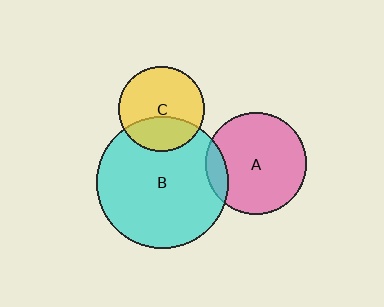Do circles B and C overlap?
Yes.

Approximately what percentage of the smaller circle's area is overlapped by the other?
Approximately 35%.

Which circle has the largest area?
Circle B (cyan).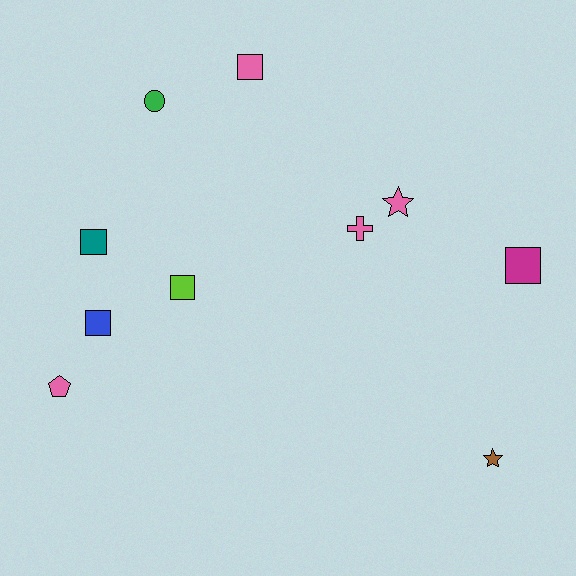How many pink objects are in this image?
There are 4 pink objects.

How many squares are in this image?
There are 5 squares.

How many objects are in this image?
There are 10 objects.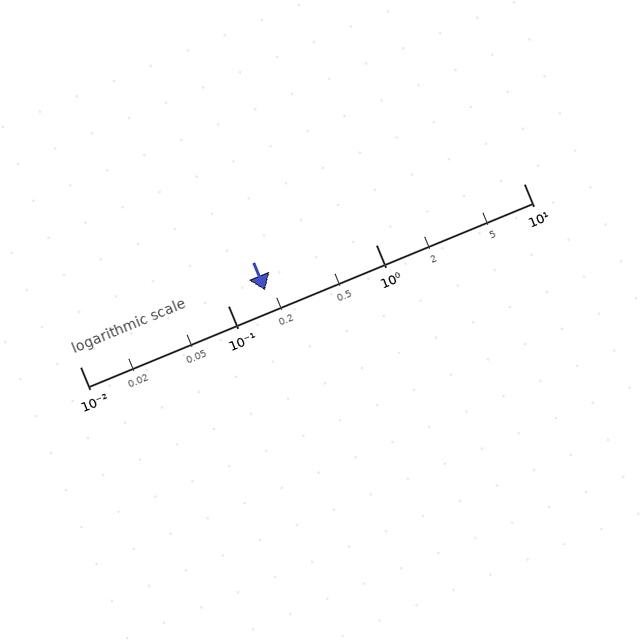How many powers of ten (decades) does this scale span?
The scale spans 3 decades, from 0.01 to 10.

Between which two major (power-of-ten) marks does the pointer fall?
The pointer is between 0.1 and 1.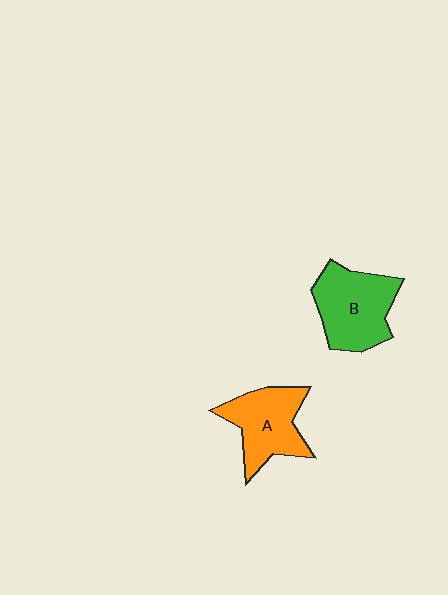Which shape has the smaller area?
Shape A (orange).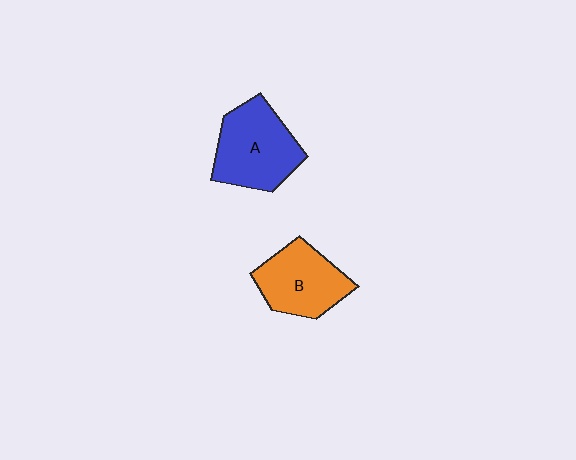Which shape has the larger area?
Shape A (blue).